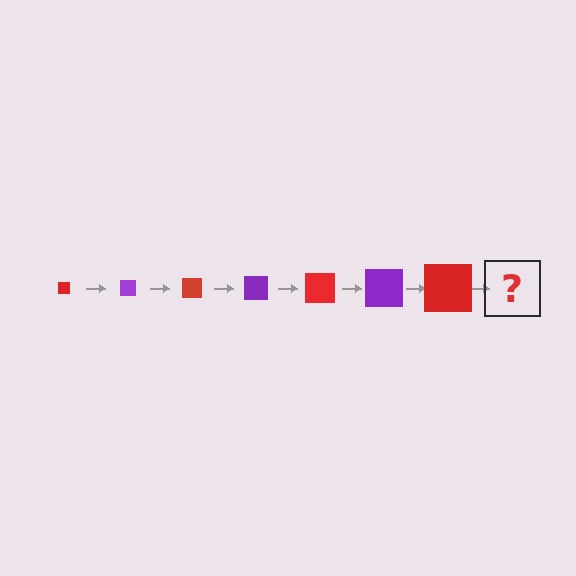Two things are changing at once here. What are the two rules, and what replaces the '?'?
The two rules are that the square grows larger each step and the color cycles through red and purple. The '?' should be a purple square, larger than the previous one.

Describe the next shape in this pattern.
It should be a purple square, larger than the previous one.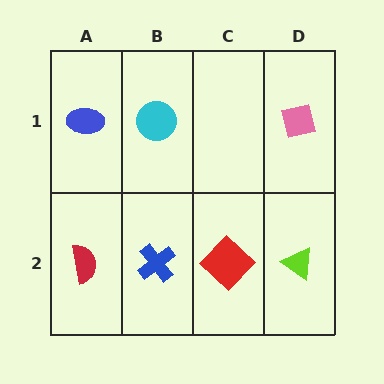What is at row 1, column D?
A pink square.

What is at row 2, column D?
A lime triangle.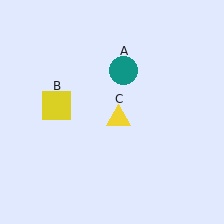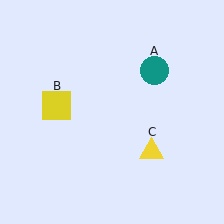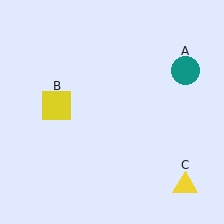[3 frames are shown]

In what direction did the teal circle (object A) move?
The teal circle (object A) moved right.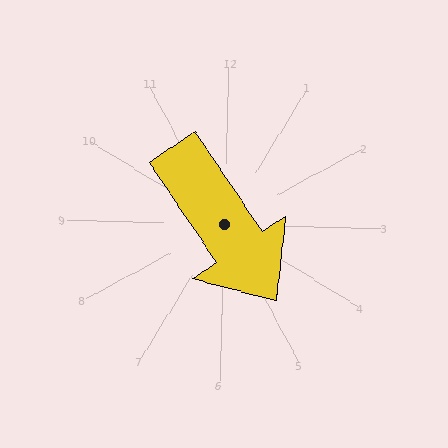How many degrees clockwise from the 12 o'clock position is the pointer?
Approximately 145 degrees.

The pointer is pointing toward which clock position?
Roughly 5 o'clock.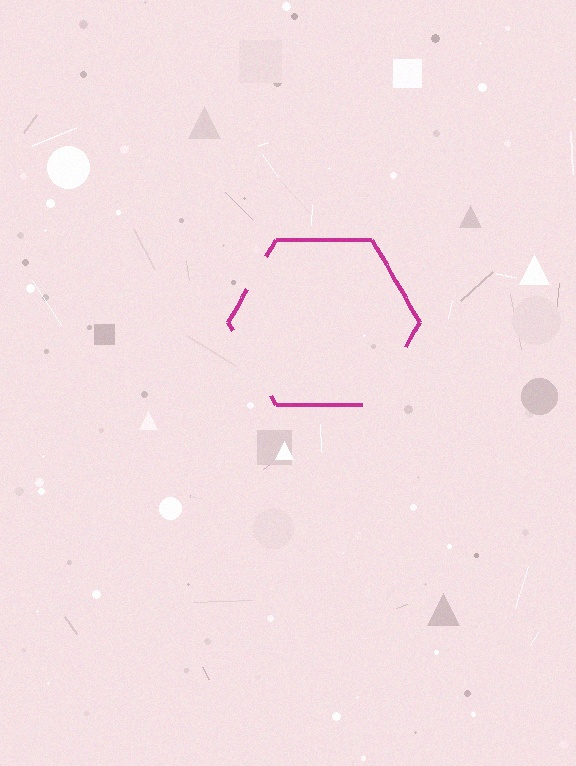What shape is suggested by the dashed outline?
The dashed outline suggests a hexagon.